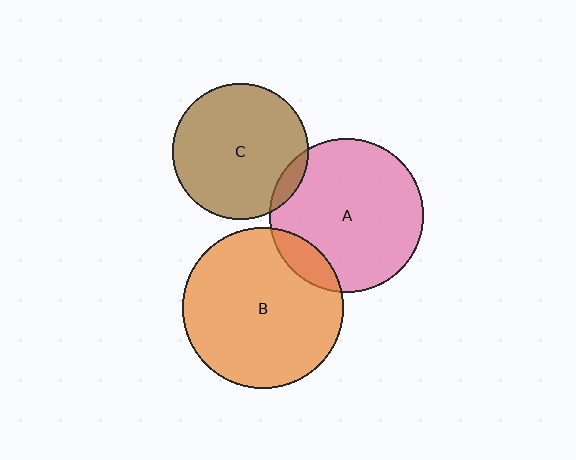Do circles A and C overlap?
Yes.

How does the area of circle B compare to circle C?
Approximately 1.4 times.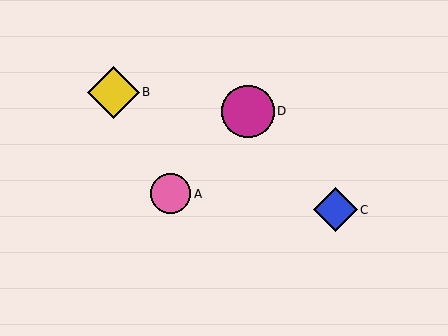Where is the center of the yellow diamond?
The center of the yellow diamond is at (113, 92).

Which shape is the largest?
The magenta circle (labeled D) is the largest.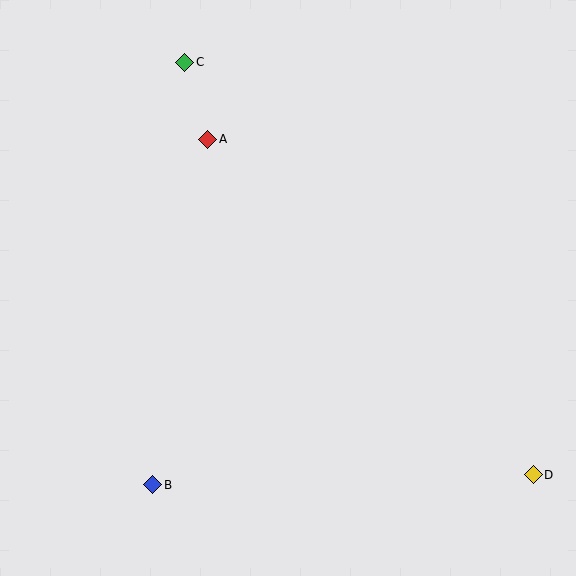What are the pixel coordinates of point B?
Point B is at (153, 485).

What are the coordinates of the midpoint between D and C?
The midpoint between D and C is at (359, 269).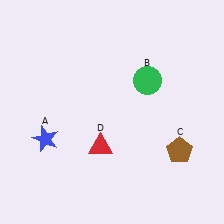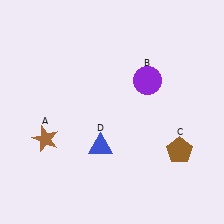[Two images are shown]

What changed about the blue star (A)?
In Image 1, A is blue. In Image 2, it changed to brown.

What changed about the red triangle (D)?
In Image 1, D is red. In Image 2, it changed to blue.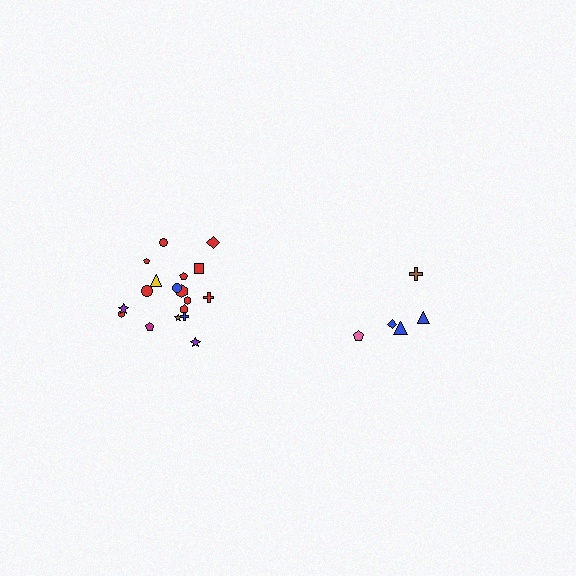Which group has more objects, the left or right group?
The left group.